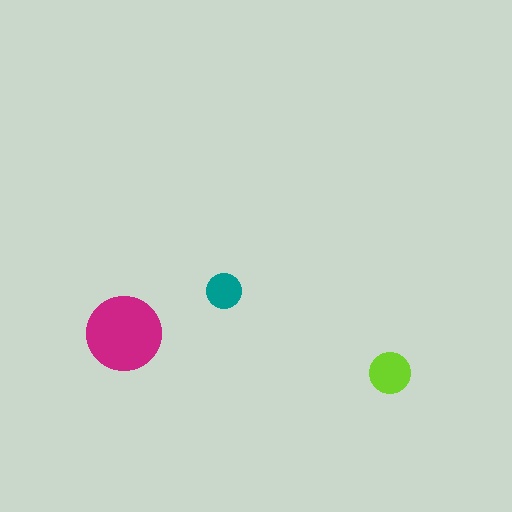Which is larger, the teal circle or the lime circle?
The lime one.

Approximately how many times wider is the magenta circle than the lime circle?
About 2 times wider.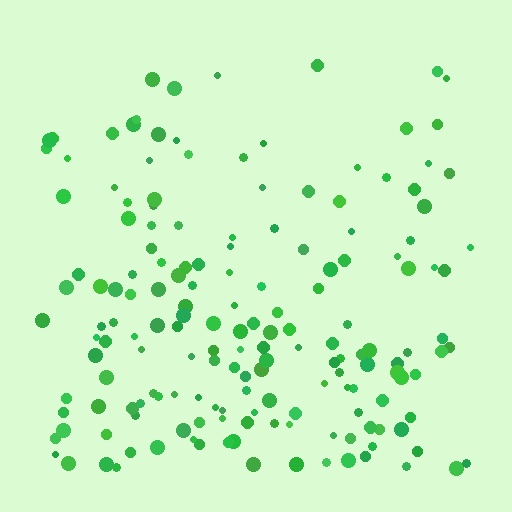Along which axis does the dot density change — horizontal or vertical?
Vertical.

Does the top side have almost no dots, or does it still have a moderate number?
Still a moderate number, just noticeably fewer than the bottom.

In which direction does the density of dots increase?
From top to bottom, with the bottom side densest.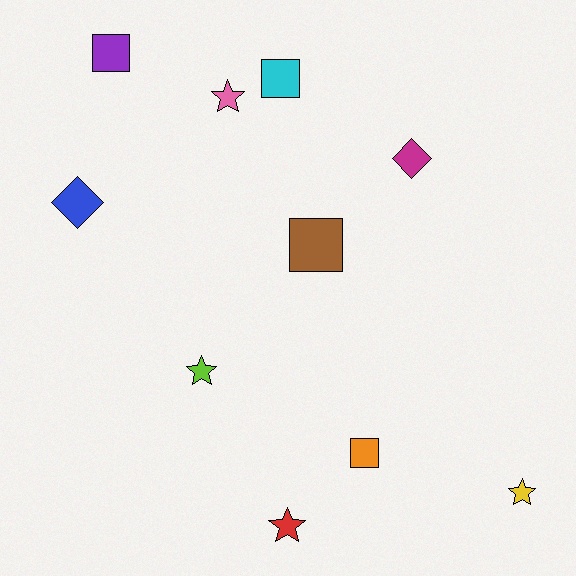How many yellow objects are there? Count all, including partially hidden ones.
There is 1 yellow object.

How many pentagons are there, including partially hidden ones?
There are no pentagons.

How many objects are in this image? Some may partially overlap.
There are 10 objects.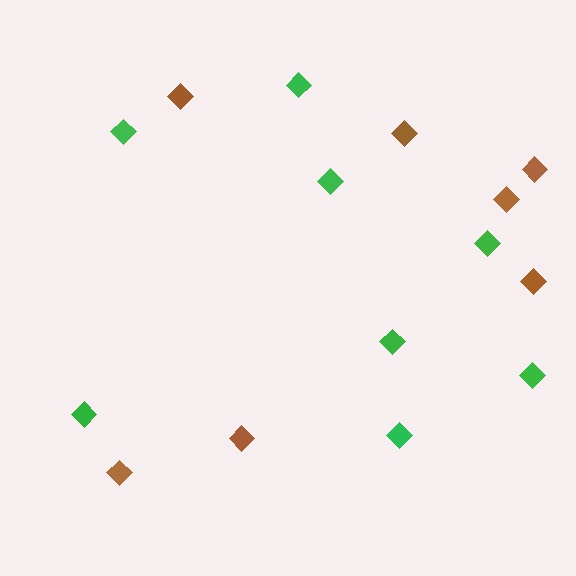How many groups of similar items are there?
There are 2 groups: one group of green diamonds (8) and one group of brown diamonds (7).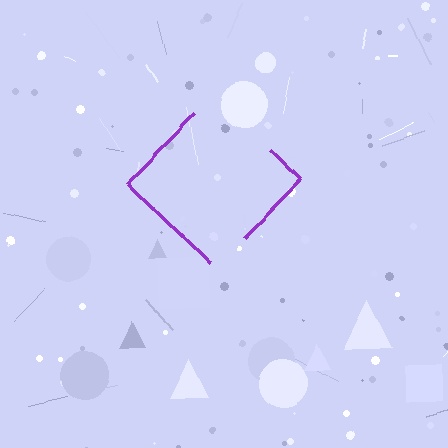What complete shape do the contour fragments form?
The contour fragments form a diamond.